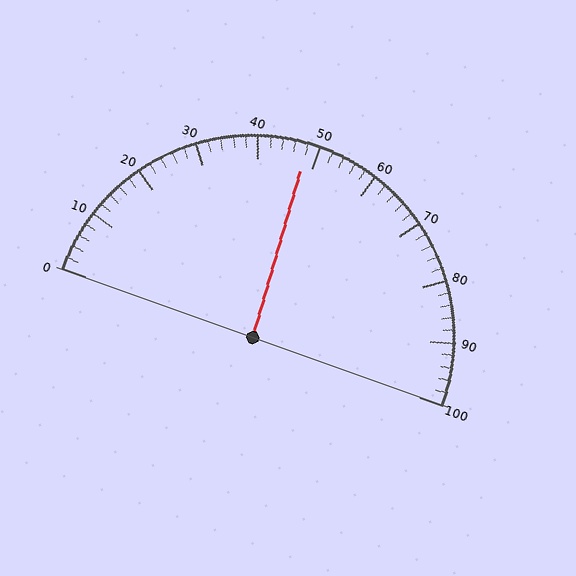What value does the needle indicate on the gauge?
The needle indicates approximately 48.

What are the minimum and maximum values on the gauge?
The gauge ranges from 0 to 100.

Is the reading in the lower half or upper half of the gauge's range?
The reading is in the lower half of the range (0 to 100).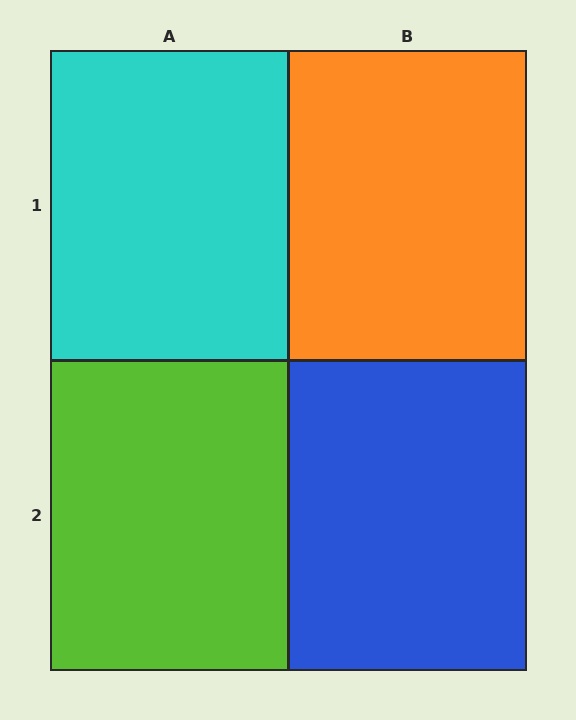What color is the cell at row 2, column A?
Lime.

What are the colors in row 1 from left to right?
Cyan, orange.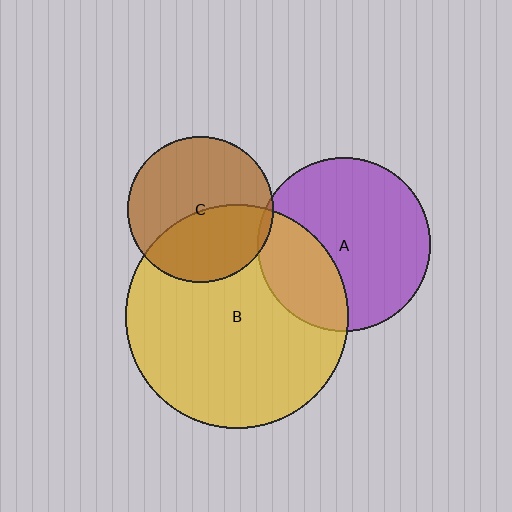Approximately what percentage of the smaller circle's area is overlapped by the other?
Approximately 5%.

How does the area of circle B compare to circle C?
Approximately 2.3 times.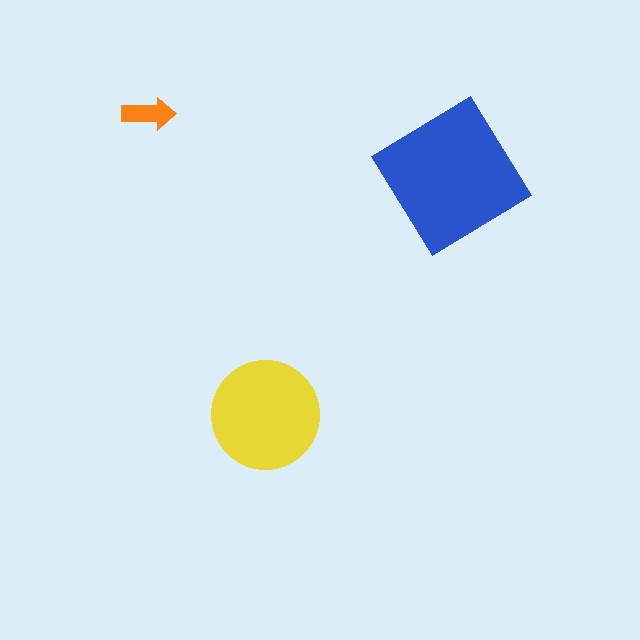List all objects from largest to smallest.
The blue diamond, the yellow circle, the orange arrow.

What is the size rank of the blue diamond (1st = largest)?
1st.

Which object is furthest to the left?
The orange arrow is leftmost.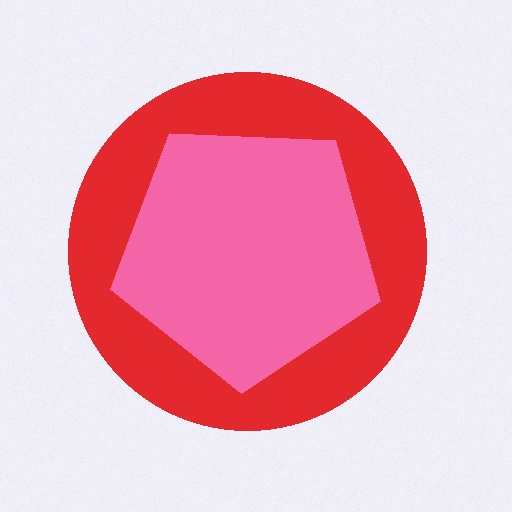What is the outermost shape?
The red circle.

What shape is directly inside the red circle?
The pink pentagon.